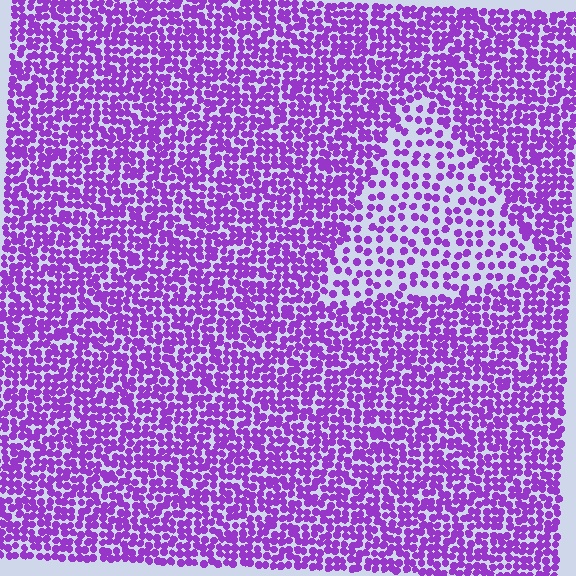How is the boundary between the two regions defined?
The boundary is defined by a change in element density (approximately 2.0x ratio). All elements are the same color, size, and shape.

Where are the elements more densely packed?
The elements are more densely packed outside the triangle boundary.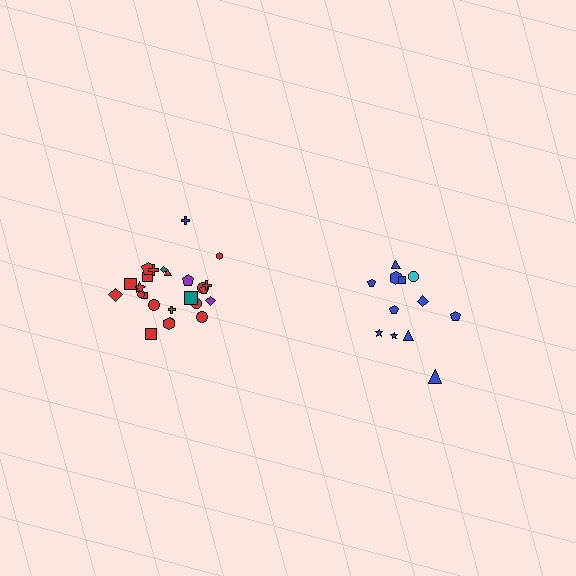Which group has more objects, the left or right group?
The left group.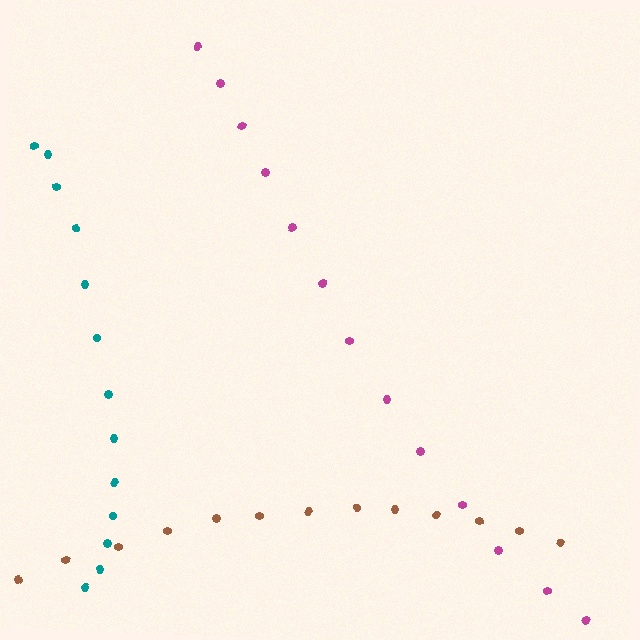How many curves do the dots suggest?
There are 3 distinct paths.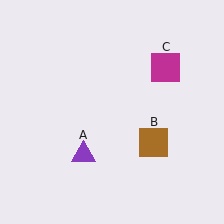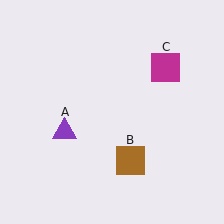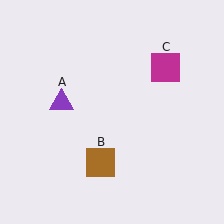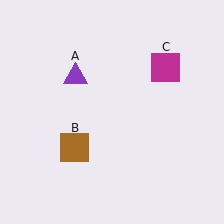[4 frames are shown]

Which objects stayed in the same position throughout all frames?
Magenta square (object C) remained stationary.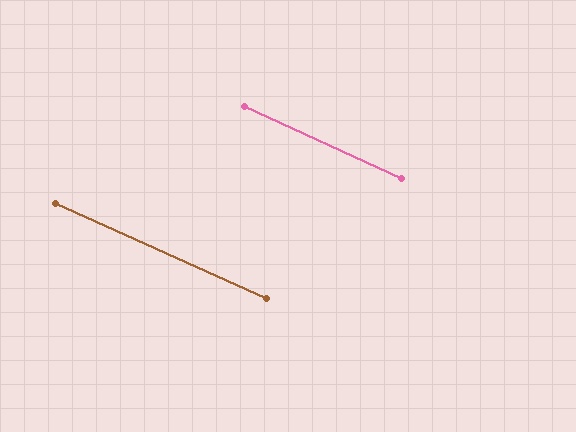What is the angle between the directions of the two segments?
Approximately 1 degree.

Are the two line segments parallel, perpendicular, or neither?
Parallel — their directions differ by only 0.6°.